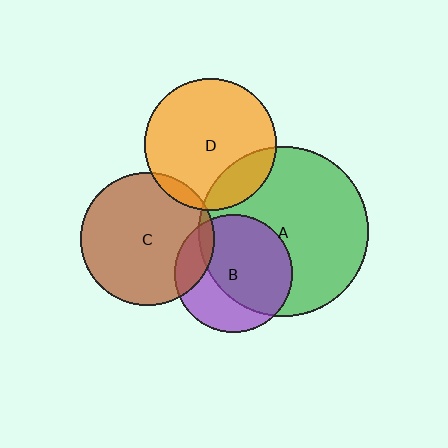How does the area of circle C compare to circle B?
Approximately 1.3 times.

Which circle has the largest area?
Circle A (green).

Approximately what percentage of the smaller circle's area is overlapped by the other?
Approximately 65%.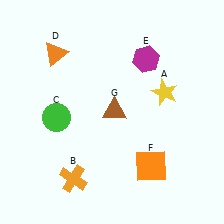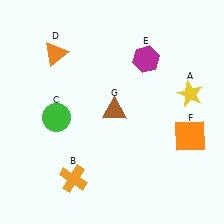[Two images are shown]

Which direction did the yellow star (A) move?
The yellow star (A) moved right.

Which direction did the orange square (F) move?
The orange square (F) moved right.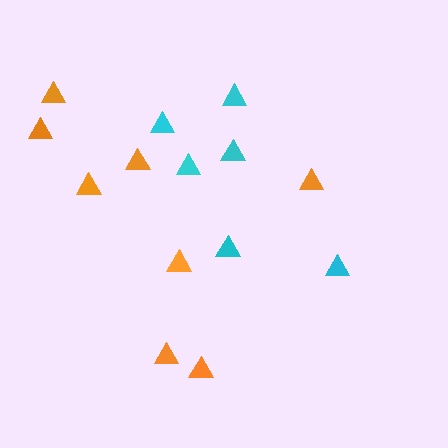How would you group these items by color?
There are 2 groups: one group of cyan triangles (6) and one group of orange triangles (8).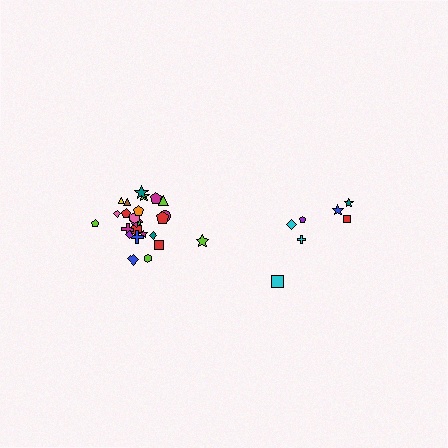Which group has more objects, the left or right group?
The left group.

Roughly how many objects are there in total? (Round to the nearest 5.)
Roughly 30 objects in total.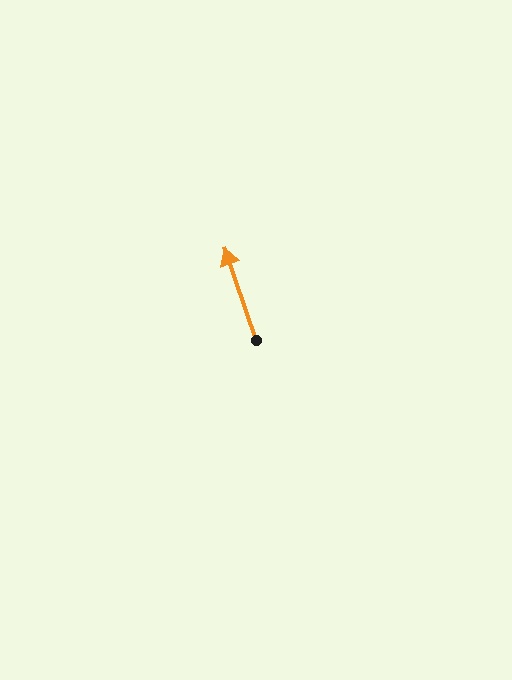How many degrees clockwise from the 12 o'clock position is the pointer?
Approximately 341 degrees.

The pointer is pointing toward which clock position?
Roughly 11 o'clock.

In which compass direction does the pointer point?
North.